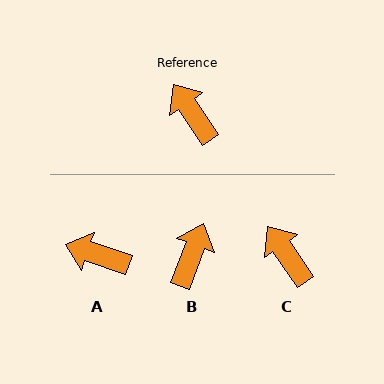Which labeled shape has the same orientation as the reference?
C.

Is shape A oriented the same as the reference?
No, it is off by about 37 degrees.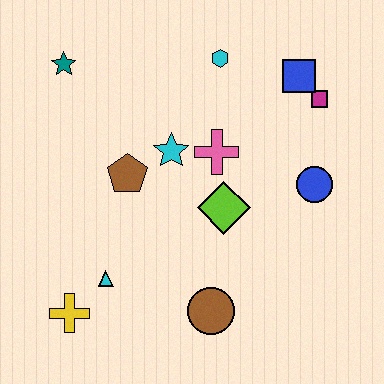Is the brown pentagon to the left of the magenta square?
Yes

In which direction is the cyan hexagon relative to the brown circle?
The cyan hexagon is above the brown circle.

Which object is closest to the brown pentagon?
The cyan star is closest to the brown pentagon.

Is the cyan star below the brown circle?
No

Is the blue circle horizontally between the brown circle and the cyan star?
No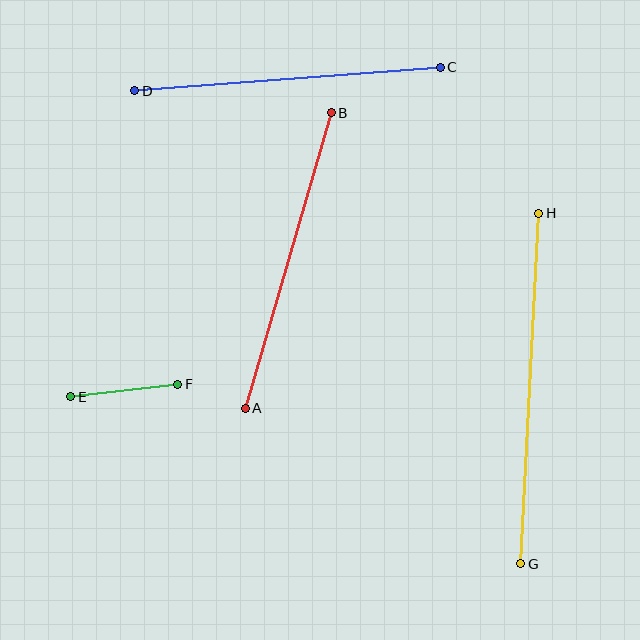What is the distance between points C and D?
The distance is approximately 306 pixels.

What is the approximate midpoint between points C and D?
The midpoint is at approximately (288, 79) pixels.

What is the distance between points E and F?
The distance is approximately 108 pixels.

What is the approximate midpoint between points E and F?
The midpoint is at approximately (124, 391) pixels.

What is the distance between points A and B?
The distance is approximately 308 pixels.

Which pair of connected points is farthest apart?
Points G and H are farthest apart.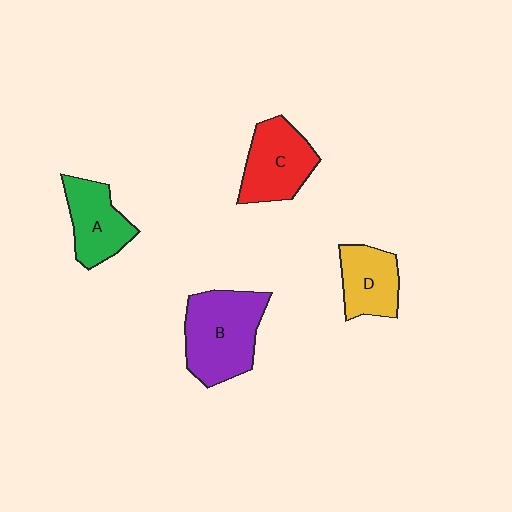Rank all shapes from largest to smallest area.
From largest to smallest: B (purple), C (red), A (green), D (yellow).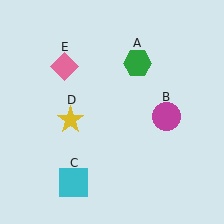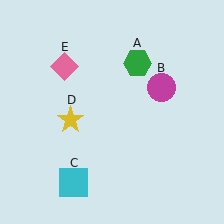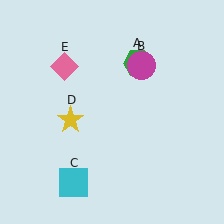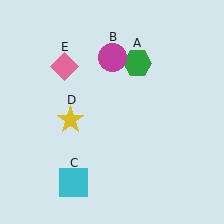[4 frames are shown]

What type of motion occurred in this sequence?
The magenta circle (object B) rotated counterclockwise around the center of the scene.